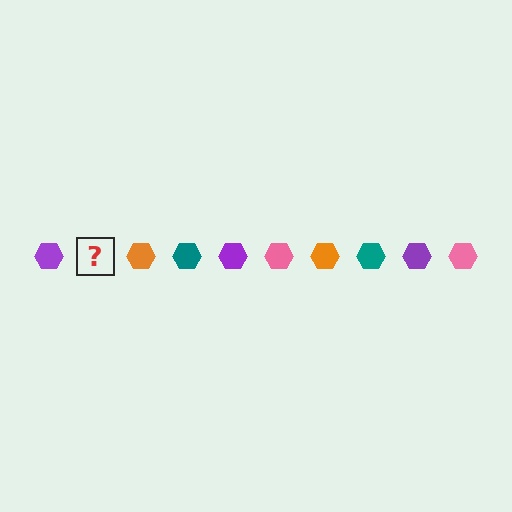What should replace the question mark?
The question mark should be replaced with a pink hexagon.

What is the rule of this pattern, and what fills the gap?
The rule is that the pattern cycles through purple, pink, orange, teal hexagons. The gap should be filled with a pink hexagon.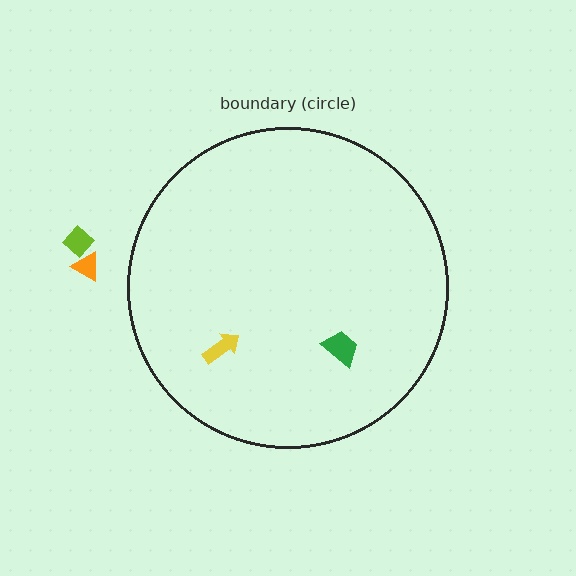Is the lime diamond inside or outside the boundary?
Outside.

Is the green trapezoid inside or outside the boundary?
Inside.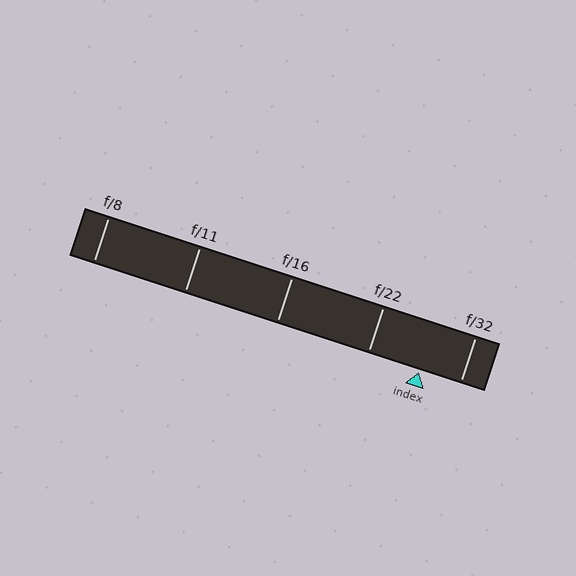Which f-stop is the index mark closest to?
The index mark is closest to f/32.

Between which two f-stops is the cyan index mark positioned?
The index mark is between f/22 and f/32.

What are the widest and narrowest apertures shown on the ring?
The widest aperture shown is f/8 and the narrowest is f/32.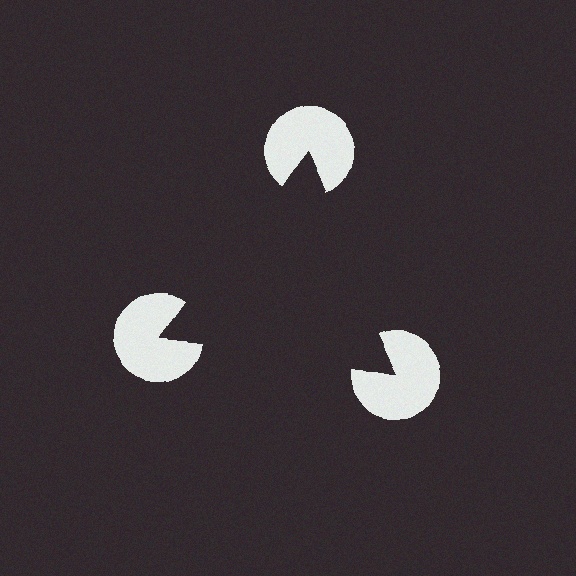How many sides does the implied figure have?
3 sides.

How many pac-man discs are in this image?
There are 3 — one at each vertex of the illusory triangle.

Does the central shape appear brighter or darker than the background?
It typically appears slightly darker than the background, even though no actual brightness change is drawn.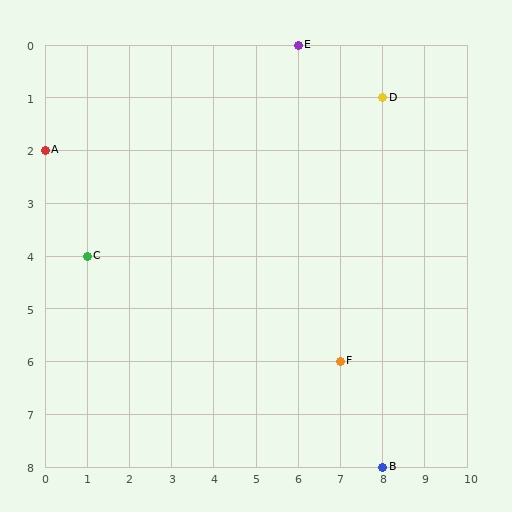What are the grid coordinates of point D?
Point D is at grid coordinates (8, 1).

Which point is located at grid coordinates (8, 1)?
Point D is at (8, 1).